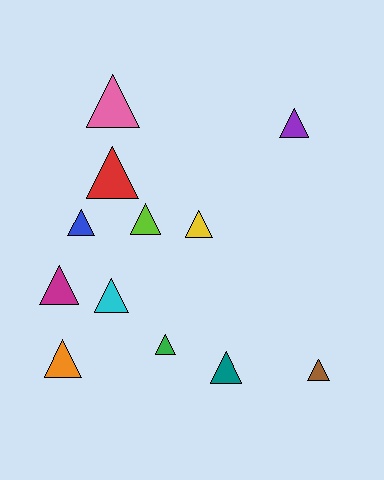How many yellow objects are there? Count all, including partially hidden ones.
There is 1 yellow object.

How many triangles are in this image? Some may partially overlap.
There are 12 triangles.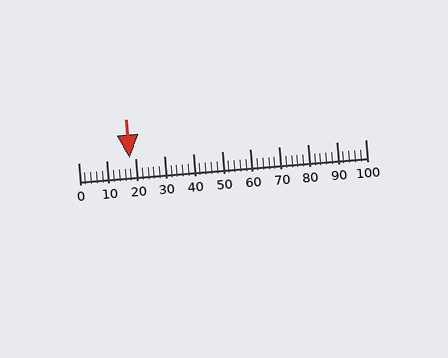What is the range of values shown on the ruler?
The ruler shows values from 0 to 100.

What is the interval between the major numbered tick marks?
The major tick marks are spaced 10 units apart.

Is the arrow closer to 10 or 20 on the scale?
The arrow is closer to 20.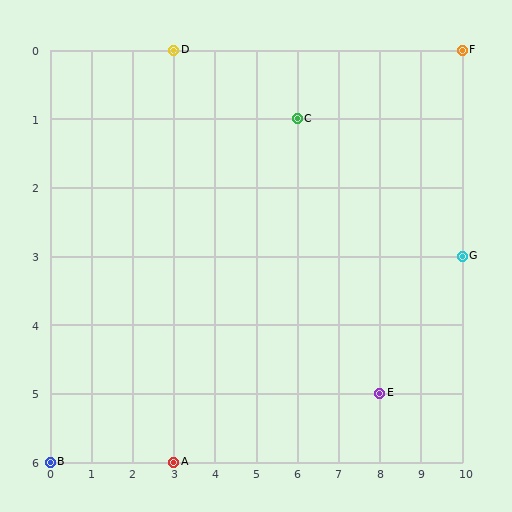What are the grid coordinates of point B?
Point B is at grid coordinates (0, 6).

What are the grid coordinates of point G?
Point G is at grid coordinates (10, 3).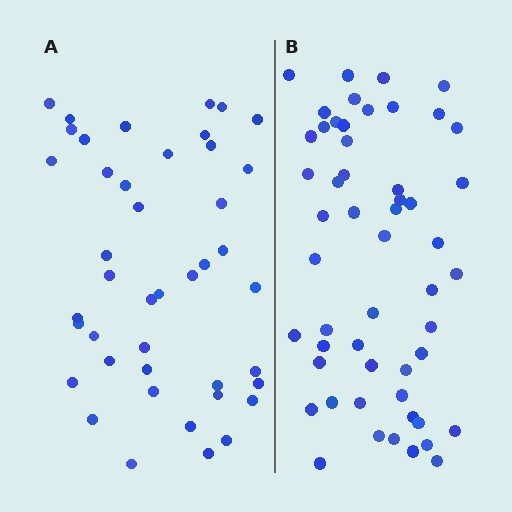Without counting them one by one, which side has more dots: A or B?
Region B (the right region) has more dots.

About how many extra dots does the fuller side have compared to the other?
Region B has roughly 10 or so more dots than region A.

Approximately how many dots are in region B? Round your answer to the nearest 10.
About 50 dots. (The exact count is 53, which rounds to 50.)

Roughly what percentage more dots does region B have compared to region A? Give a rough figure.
About 25% more.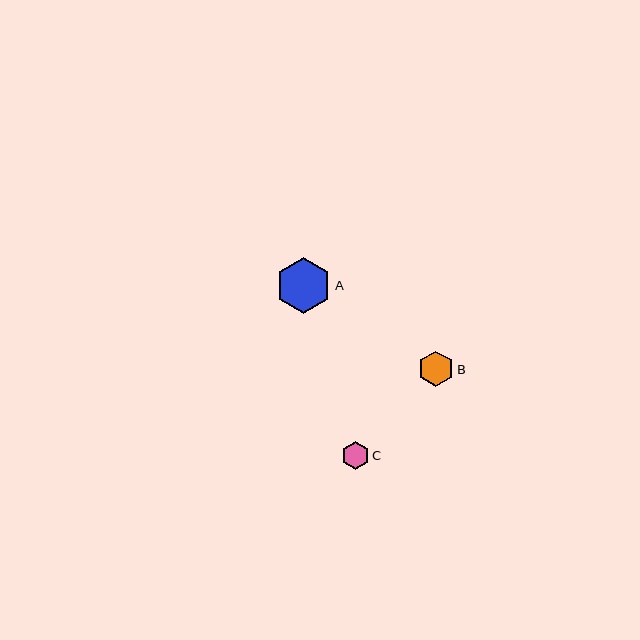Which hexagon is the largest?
Hexagon A is the largest with a size of approximately 56 pixels.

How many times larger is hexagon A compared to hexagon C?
Hexagon A is approximately 2.0 times the size of hexagon C.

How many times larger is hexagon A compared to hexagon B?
Hexagon A is approximately 1.6 times the size of hexagon B.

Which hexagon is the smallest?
Hexagon C is the smallest with a size of approximately 28 pixels.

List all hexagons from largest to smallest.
From largest to smallest: A, B, C.